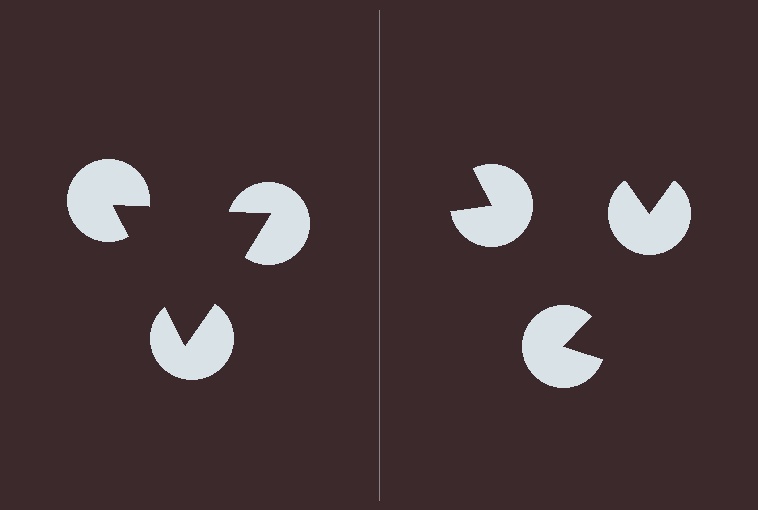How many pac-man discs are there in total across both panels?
6 — 3 on each side.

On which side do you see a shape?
An illusory triangle appears on the left side. On the right side the wedge cuts are rotated, so no coherent shape forms.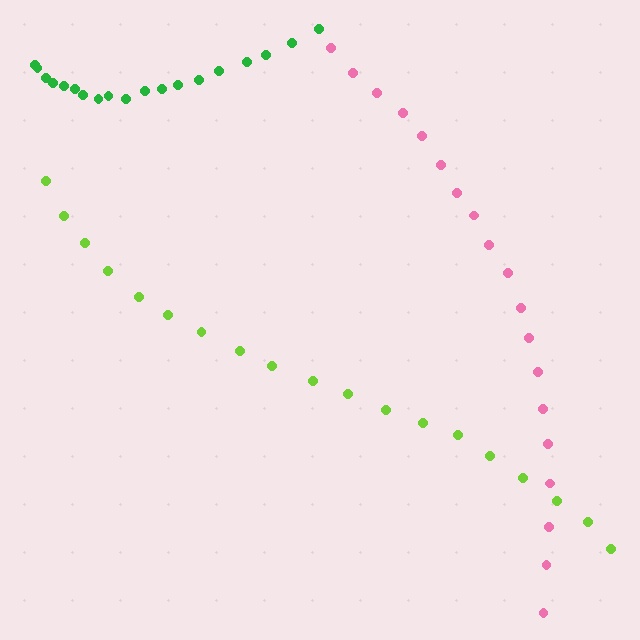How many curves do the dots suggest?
There are 3 distinct paths.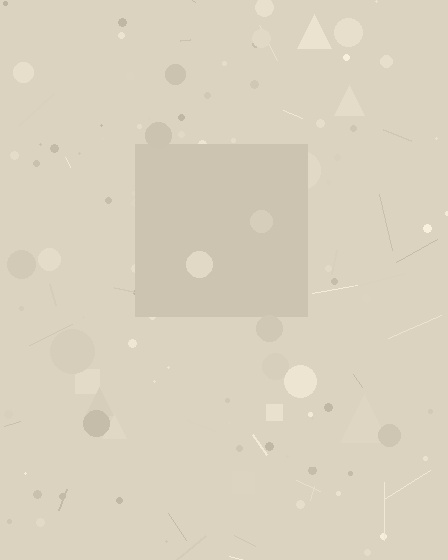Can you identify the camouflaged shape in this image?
The camouflaged shape is a square.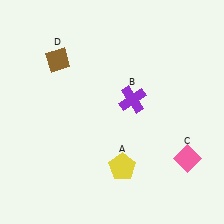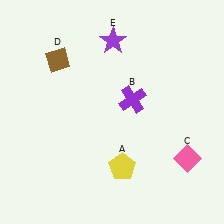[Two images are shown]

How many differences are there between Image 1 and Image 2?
There is 1 difference between the two images.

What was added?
A purple star (E) was added in Image 2.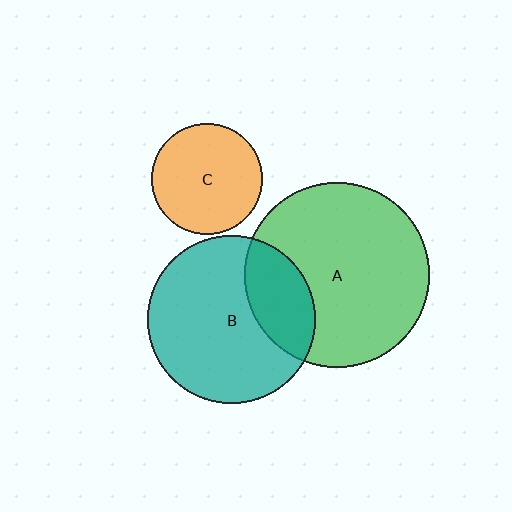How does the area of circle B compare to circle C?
Approximately 2.3 times.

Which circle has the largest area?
Circle A (green).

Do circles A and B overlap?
Yes.